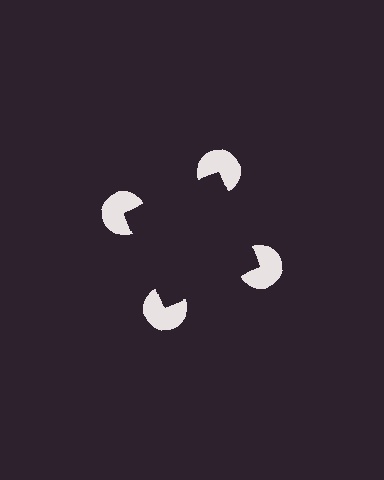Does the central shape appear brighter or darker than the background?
It typically appears slightly darker than the background, even though no actual brightness change is drawn.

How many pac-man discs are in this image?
There are 4 — one at each vertex of the illusory square.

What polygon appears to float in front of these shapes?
An illusory square — its edges are inferred from the aligned wedge cuts in the pac-man discs, not physically drawn.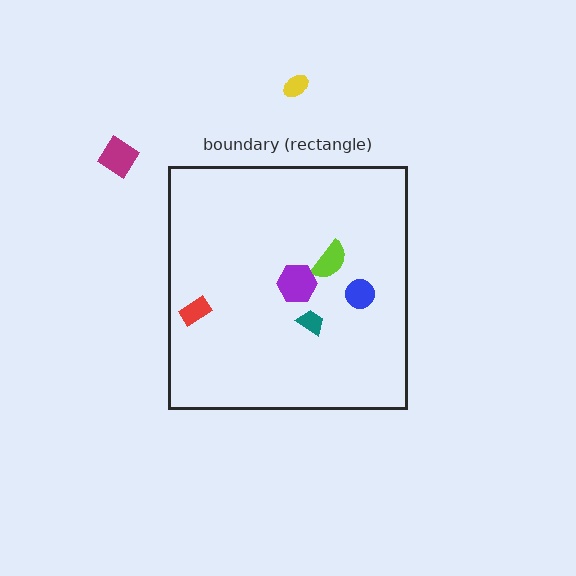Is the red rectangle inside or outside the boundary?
Inside.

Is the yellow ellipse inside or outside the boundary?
Outside.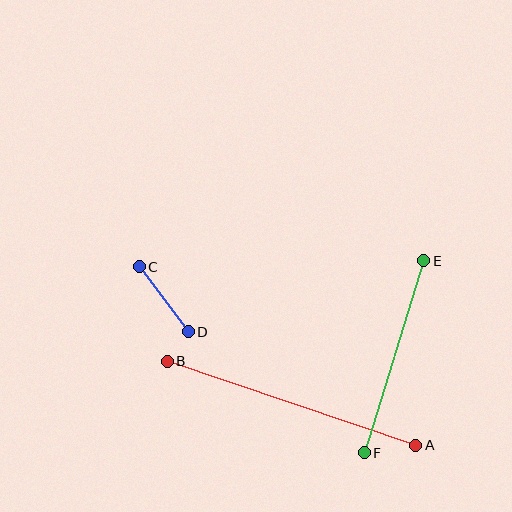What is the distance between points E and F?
The distance is approximately 201 pixels.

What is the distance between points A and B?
The distance is approximately 262 pixels.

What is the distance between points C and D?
The distance is approximately 81 pixels.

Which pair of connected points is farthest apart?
Points A and B are farthest apart.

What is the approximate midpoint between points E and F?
The midpoint is at approximately (394, 357) pixels.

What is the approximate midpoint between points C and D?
The midpoint is at approximately (164, 299) pixels.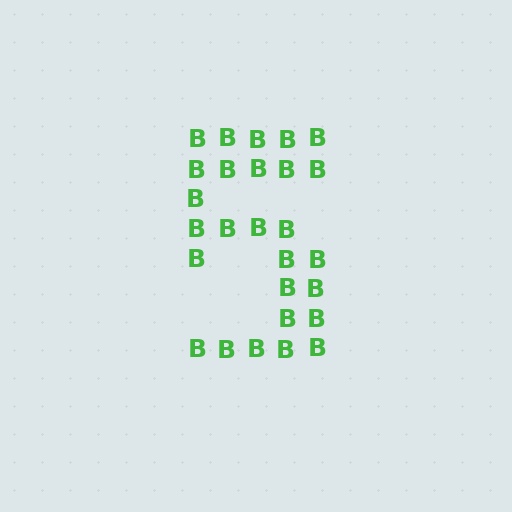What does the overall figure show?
The overall figure shows the digit 5.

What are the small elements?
The small elements are letter B's.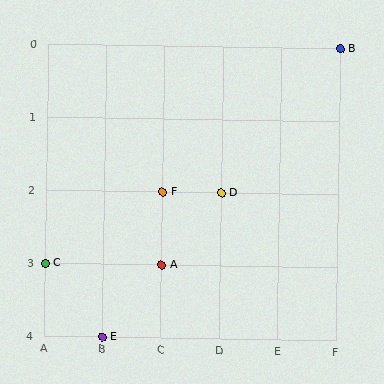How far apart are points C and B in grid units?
Points C and B are 5 columns and 3 rows apart (about 5.8 grid units diagonally).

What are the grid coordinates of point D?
Point D is at grid coordinates (D, 2).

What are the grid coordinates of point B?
Point B is at grid coordinates (F, 0).